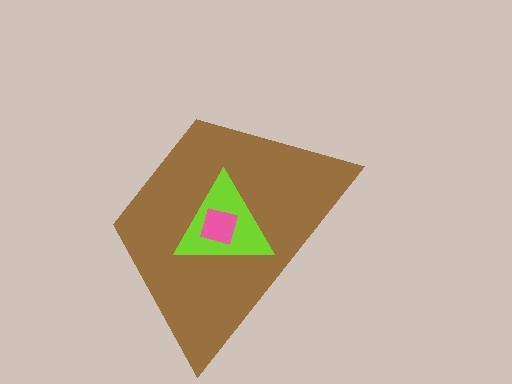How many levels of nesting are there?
3.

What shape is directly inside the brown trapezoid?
The lime triangle.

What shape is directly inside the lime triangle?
The pink diamond.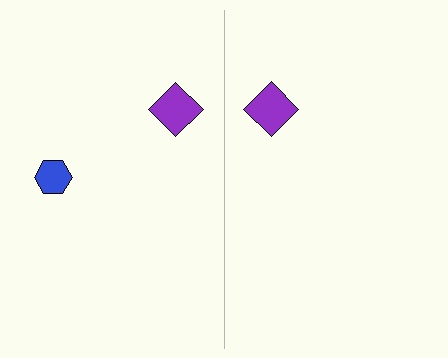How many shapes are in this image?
There are 3 shapes in this image.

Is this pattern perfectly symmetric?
No, the pattern is not perfectly symmetric. A blue hexagon is missing from the right side.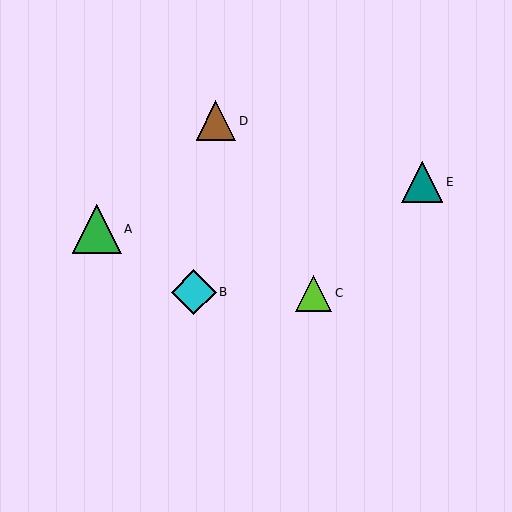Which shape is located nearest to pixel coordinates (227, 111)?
The brown triangle (labeled D) at (216, 121) is nearest to that location.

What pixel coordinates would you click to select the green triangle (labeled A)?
Click at (97, 229) to select the green triangle A.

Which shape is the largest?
The green triangle (labeled A) is the largest.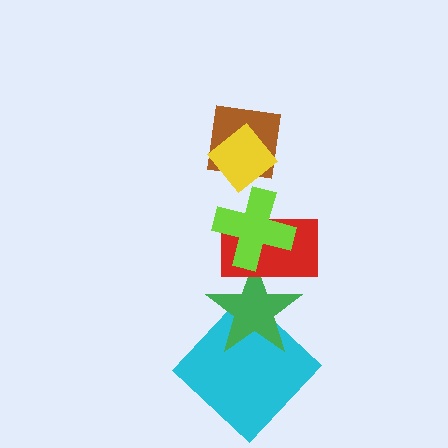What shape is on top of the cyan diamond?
The green star is on top of the cyan diamond.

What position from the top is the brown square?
The brown square is 2nd from the top.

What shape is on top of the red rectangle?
The lime cross is on top of the red rectangle.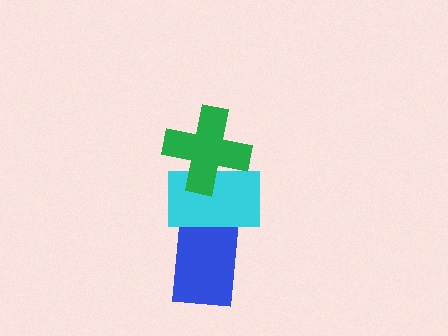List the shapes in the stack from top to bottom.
From top to bottom: the green cross, the cyan rectangle, the blue rectangle.